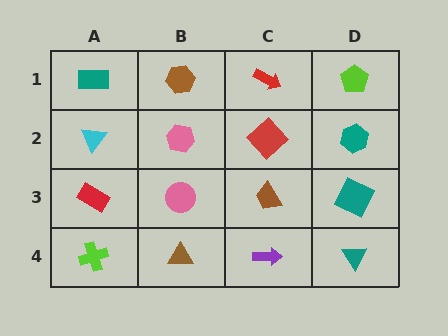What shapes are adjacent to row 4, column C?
A brown trapezoid (row 3, column C), a brown triangle (row 4, column B), a teal triangle (row 4, column D).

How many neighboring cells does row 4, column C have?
3.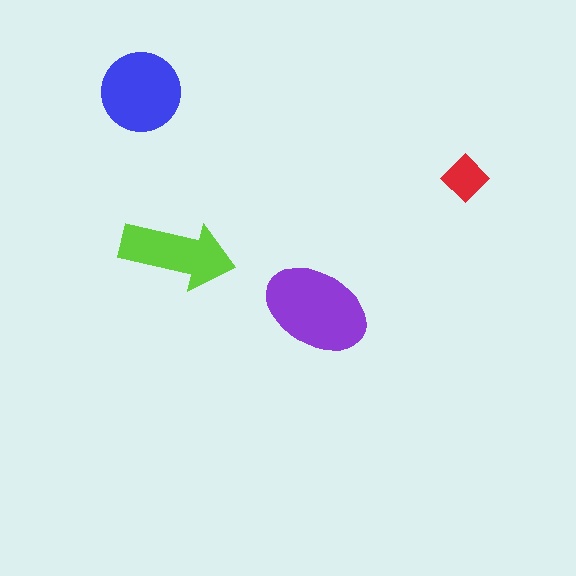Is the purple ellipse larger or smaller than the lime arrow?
Larger.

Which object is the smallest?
The red diamond.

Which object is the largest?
The purple ellipse.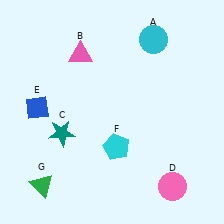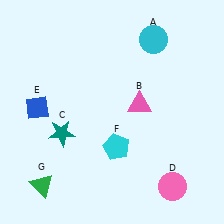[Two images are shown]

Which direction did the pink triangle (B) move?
The pink triangle (B) moved right.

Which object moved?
The pink triangle (B) moved right.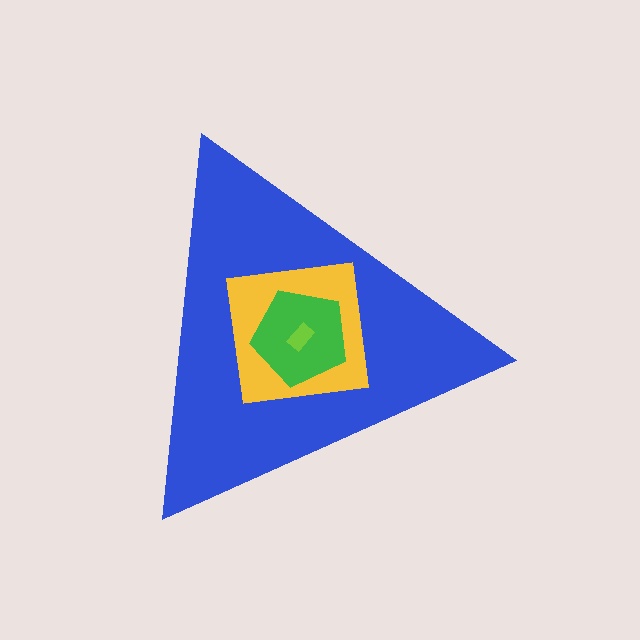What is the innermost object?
The lime rectangle.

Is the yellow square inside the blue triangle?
Yes.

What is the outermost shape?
The blue triangle.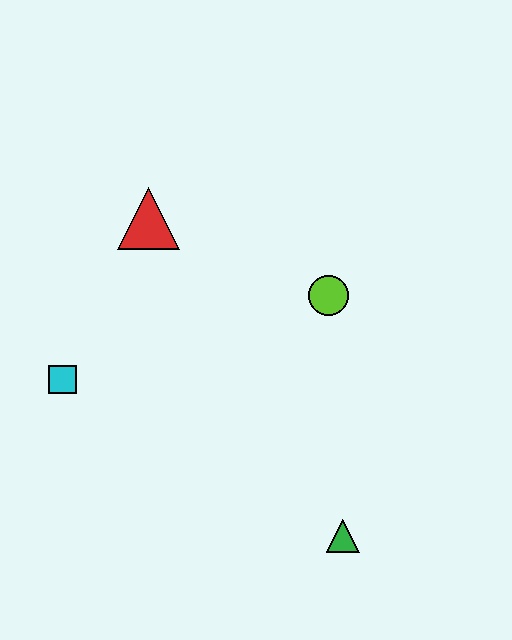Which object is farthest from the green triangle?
The red triangle is farthest from the green triangle.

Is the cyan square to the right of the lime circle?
No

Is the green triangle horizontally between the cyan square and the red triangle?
No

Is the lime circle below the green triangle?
No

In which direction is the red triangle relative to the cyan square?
The red triangle is above the cyan square.